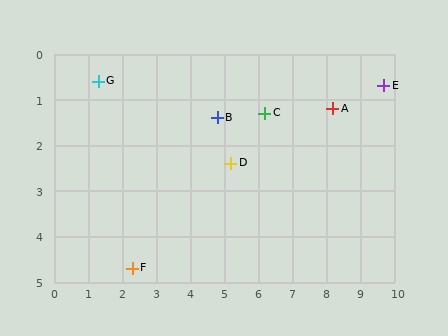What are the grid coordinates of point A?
Point A is at approximately (8.2, 1.2).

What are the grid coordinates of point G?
Point G is at approximately (1.3, 0.6).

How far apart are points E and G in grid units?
Points E and G are about 8.4 grid units apart.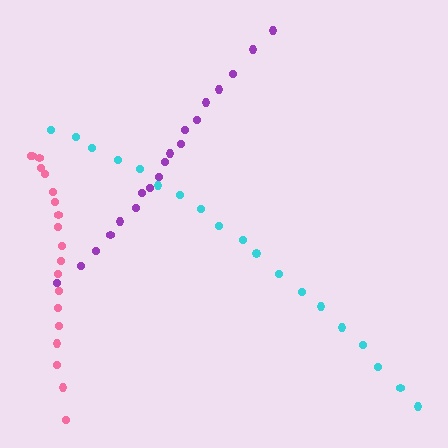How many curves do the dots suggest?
There are 3 distinct paths.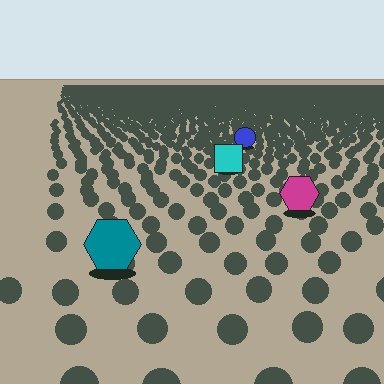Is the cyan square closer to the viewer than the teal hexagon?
No. The teal hexagon is closer — you can tell from the texture gradient: the ground texture is coarser near it.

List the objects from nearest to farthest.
From nearest to farthest: the teal hexagon, the magenta hexagon, the cyan square, the blue circle.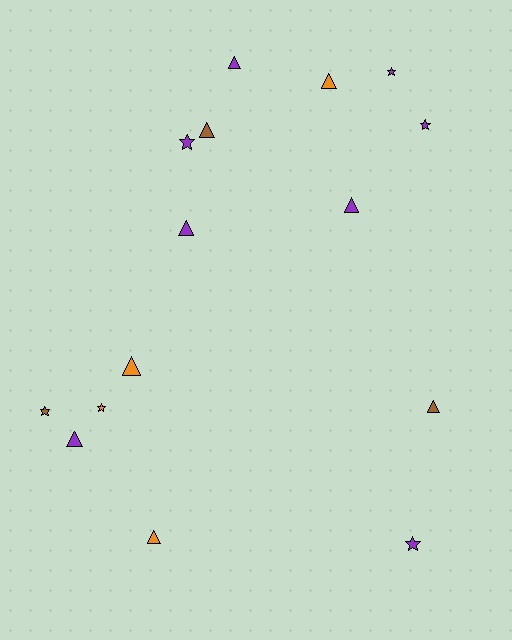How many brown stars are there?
There is 1 brown star.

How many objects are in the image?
There are 15 objects.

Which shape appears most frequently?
Triangle, with 9 objects.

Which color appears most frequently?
Purple, with 8 objects.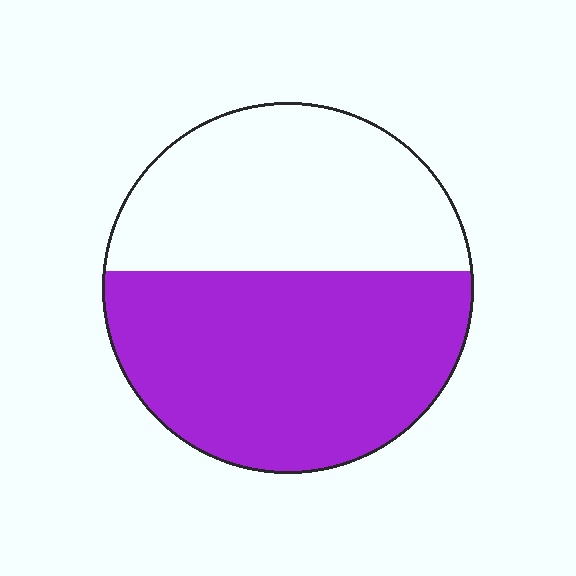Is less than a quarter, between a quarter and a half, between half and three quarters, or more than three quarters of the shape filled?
Between half and three quarters.